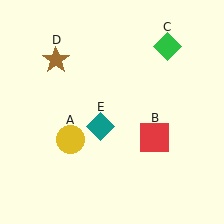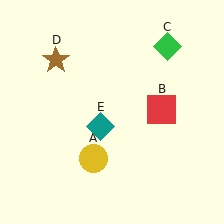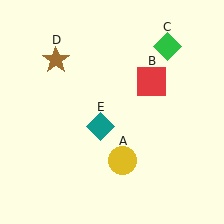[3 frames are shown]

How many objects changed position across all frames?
2 objects changed position: yellow circle (object A), red square (object B).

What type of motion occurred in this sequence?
The yellow circle (object A), red square (object B) rotated counterclockwise around the center of the scene.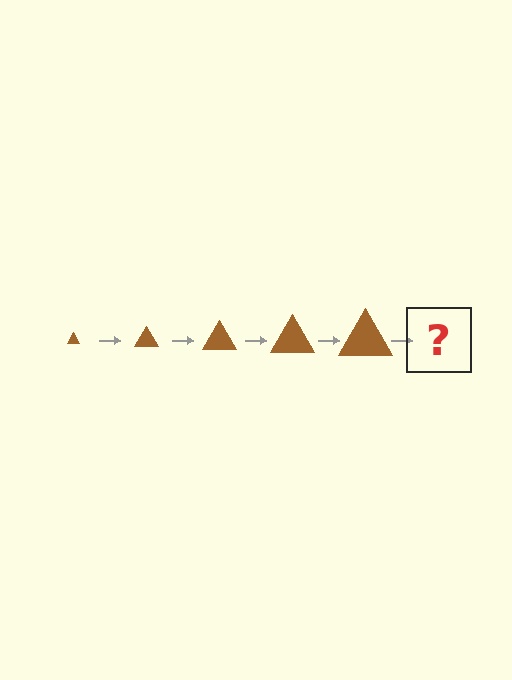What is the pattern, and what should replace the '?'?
The pattern is that the triangle gets progressively larger each step. The '?' should be a brown triangle, larger than the previous one.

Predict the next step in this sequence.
The next step is a brown triangle, larger than the previous one.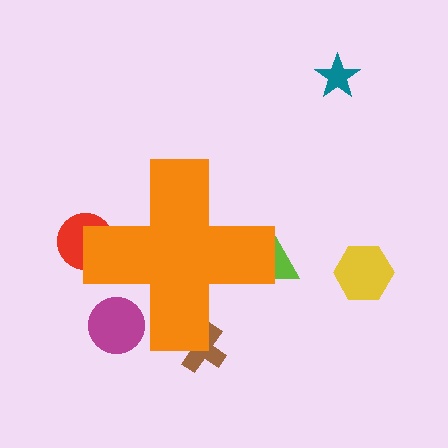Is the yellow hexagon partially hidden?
No, the yellow hexagon is fully visible.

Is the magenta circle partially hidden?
Yes, the magenta circle is partially hidden behind the orange cross.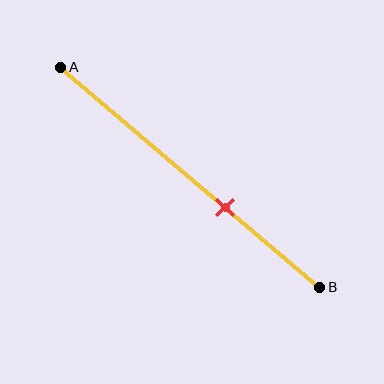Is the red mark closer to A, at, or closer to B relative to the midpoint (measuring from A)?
The red mark is closer to point B than the midpoint of segment AB.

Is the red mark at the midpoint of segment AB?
No, the mark is at about 65% from A, not at the 50% midpoint.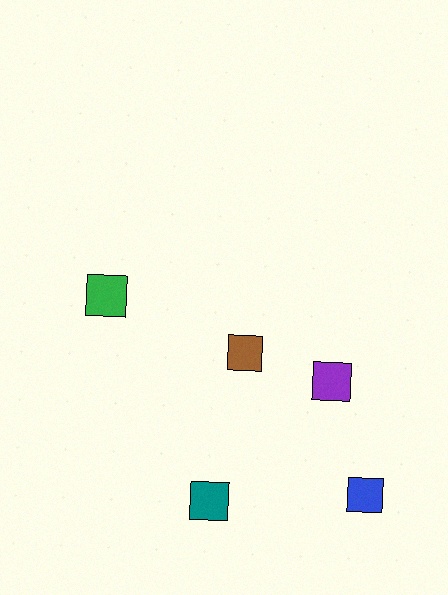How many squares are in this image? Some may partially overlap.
There are 5 squares.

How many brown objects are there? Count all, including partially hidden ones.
There is 1 brown object.